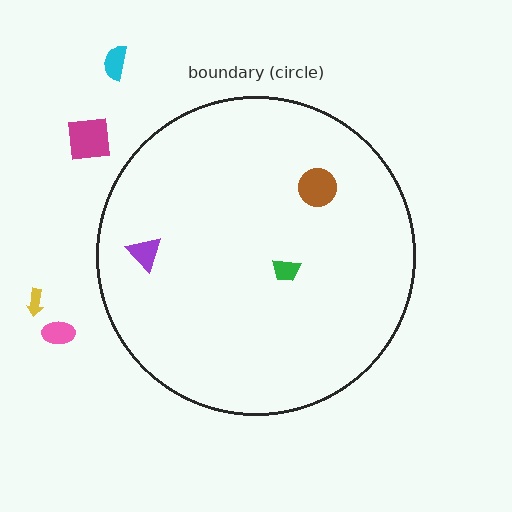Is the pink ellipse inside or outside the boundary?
Outside.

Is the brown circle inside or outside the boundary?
Inside.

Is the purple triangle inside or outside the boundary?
Inside.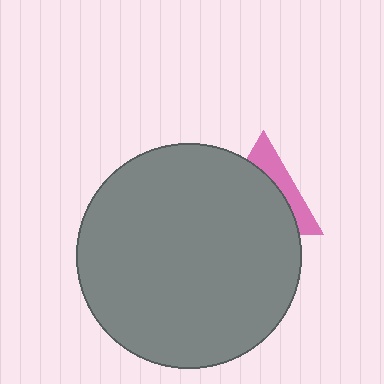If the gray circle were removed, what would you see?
You would see the complete pink triangle.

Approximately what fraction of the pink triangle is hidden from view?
Roughly 68% of the pink triangle is hidden behind the gray circle.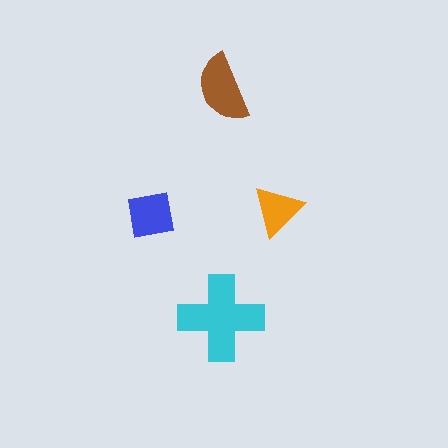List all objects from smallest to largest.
The orange triangle, the blue square, the brown semicircle, the cyan cross.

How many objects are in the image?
There are 4 objects in the image.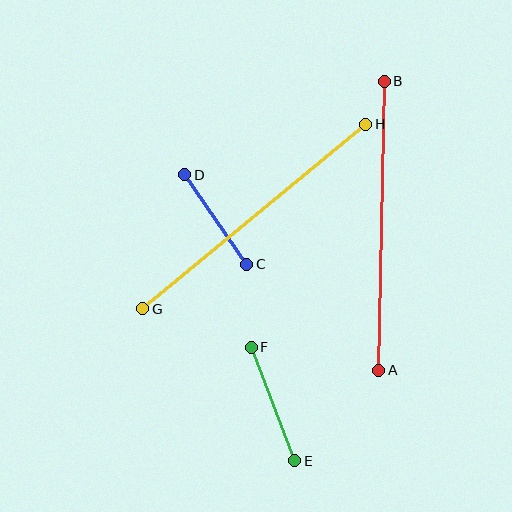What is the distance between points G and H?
The distance is approximately 289 pixels.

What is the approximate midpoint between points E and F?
The midpoint is at approximately (273, 404) pixels.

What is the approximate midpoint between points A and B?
The midpoint is at approximately (382, 226) pixels.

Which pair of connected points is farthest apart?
Points G and H are farthest apart.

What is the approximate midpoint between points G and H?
The midpoint is at approximately (254, 217) pixels.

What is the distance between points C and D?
The distance is approximately 108 pixels.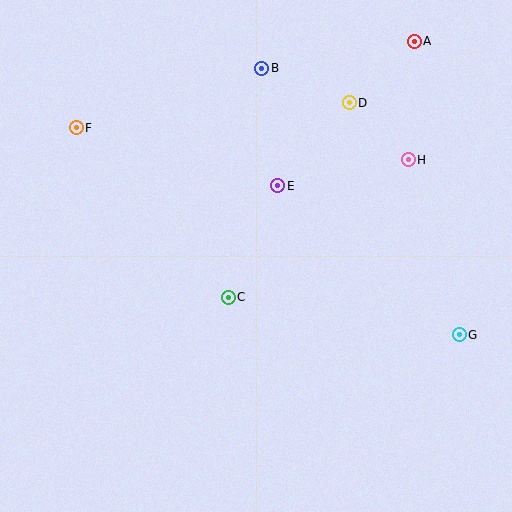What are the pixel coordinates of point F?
Point F is at (76, 128).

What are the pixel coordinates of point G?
Point G is at (459, 335).